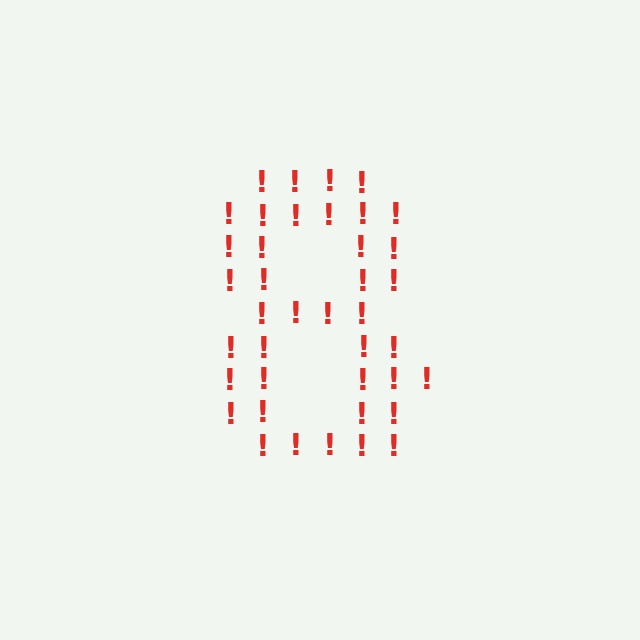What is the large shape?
The large shape is the digit 8.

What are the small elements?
The small elements are exclamation marks.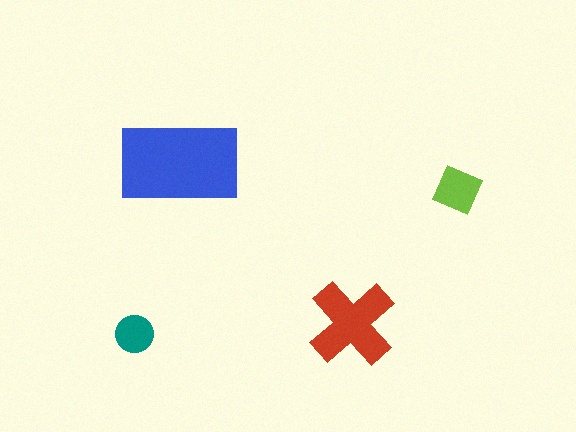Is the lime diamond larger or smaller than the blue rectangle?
Smaller.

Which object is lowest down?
The teal circle is bottommost.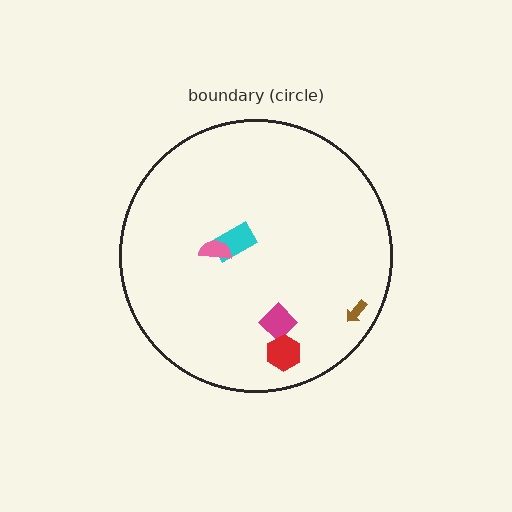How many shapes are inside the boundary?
5 inside, 0 outside.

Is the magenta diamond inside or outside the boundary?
Inside.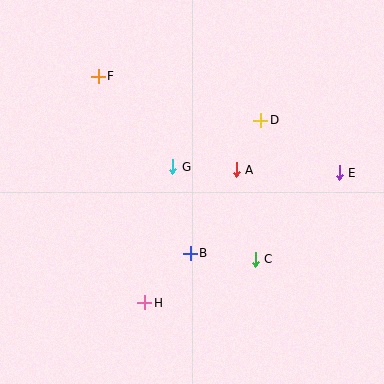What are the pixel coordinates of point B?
Point B is at (190, 253).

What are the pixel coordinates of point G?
Point G is at (173, 167).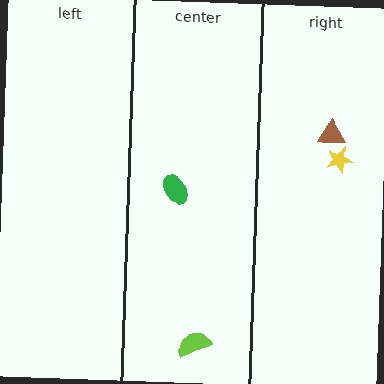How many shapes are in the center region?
2.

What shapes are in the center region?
The lime semicircle, the green ellipse.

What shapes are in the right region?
The brown triangle, the yellow star.